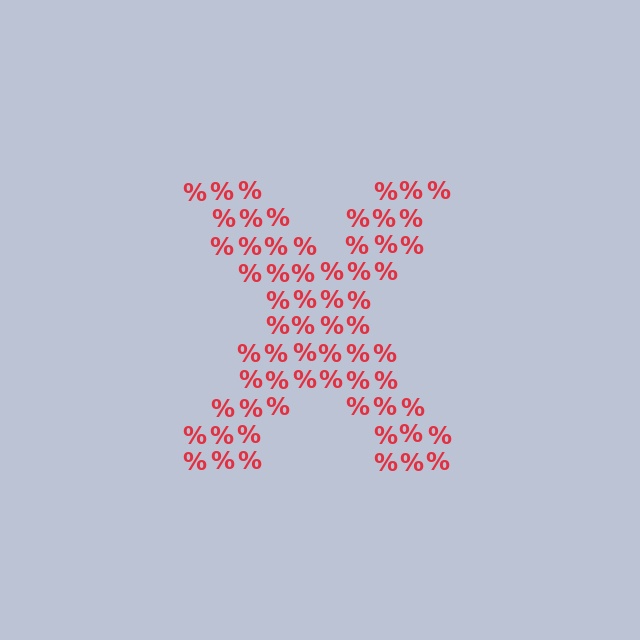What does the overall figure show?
The overall figure shows the letter X.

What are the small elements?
The small elements are percent signs.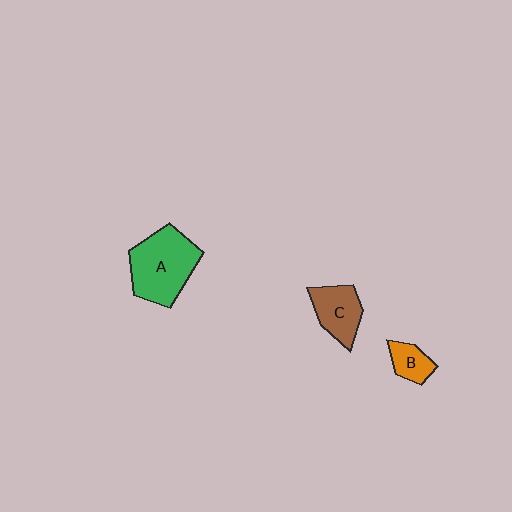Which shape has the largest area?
Shape A (green).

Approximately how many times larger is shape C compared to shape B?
Approximately 1.7 times.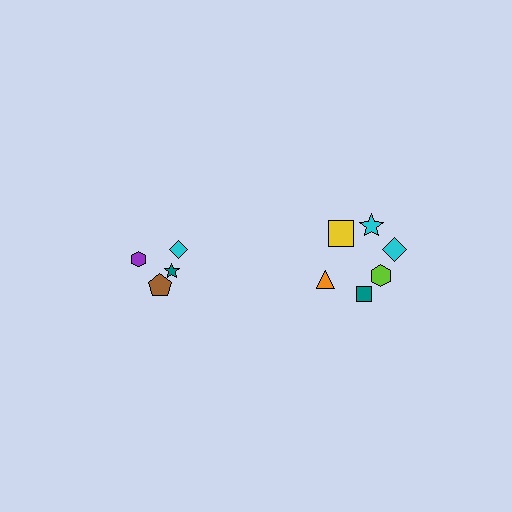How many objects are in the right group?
There are 6 objects.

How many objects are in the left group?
There are 4 objects.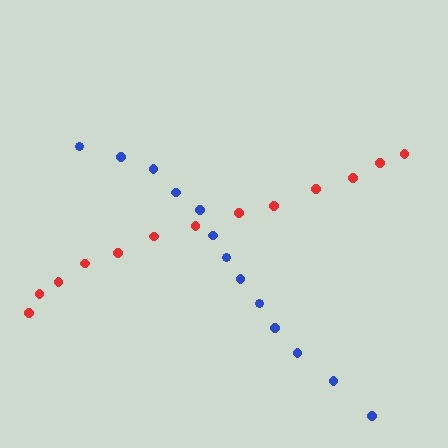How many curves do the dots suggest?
There are 2 distinct paths.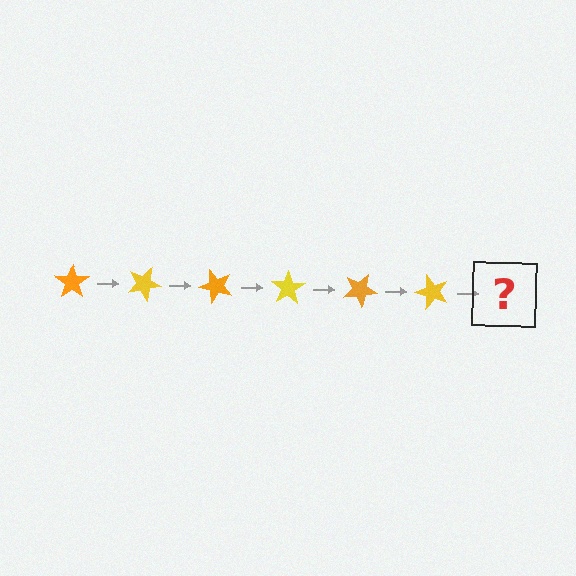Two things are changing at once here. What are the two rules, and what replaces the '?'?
The two rules are that it rotates 25 degrees each step and the color cycles through orange and yellow. The '?' should be an orange star, rotated 150 degrees from the start.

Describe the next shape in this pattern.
It should be an orange star, rotated 150 degrees from the start.